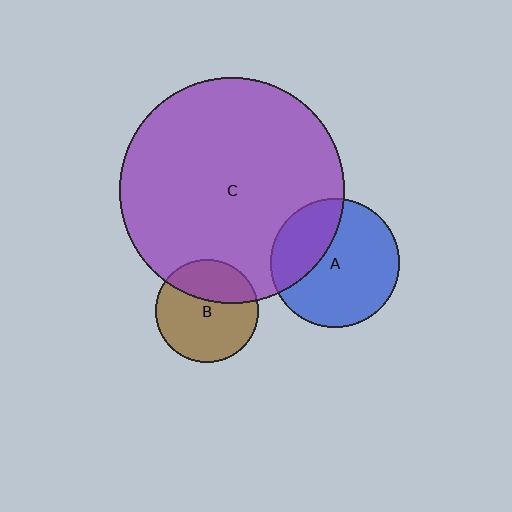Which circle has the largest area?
Circle C (purple).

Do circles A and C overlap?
Yes.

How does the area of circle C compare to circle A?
Approximately 3.0 times.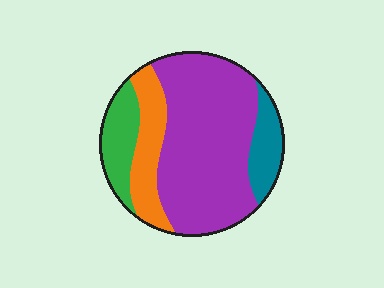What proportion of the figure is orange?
Orange takes up less than a sixth of the figure.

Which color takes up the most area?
Purple, at roughly 60%.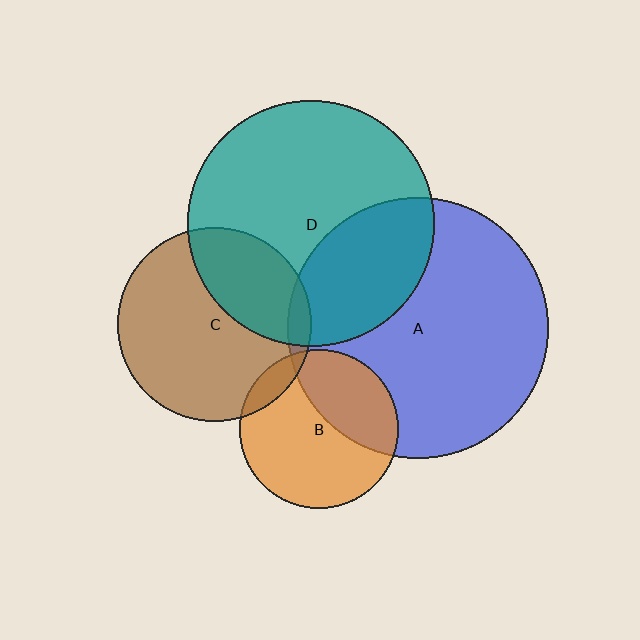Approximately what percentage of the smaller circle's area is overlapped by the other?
Approximately 30%.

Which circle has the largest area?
Circle A (blue).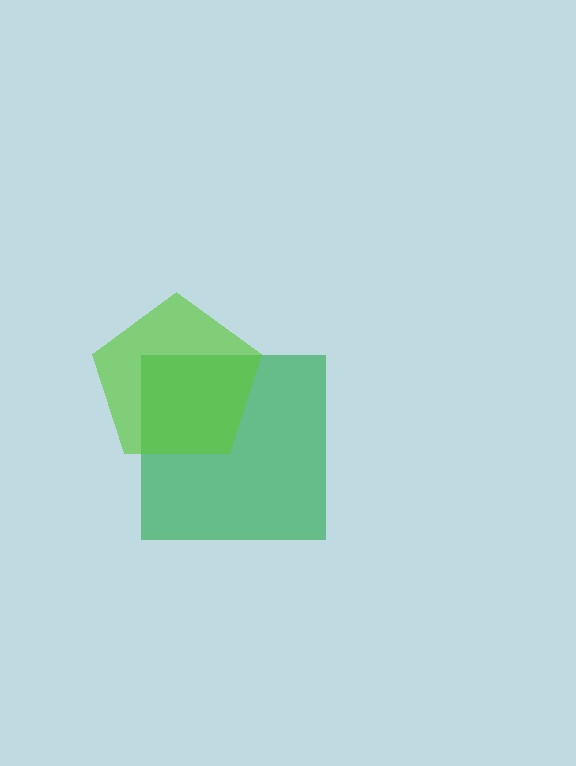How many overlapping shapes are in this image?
There are 2 overlapping shapes in the image.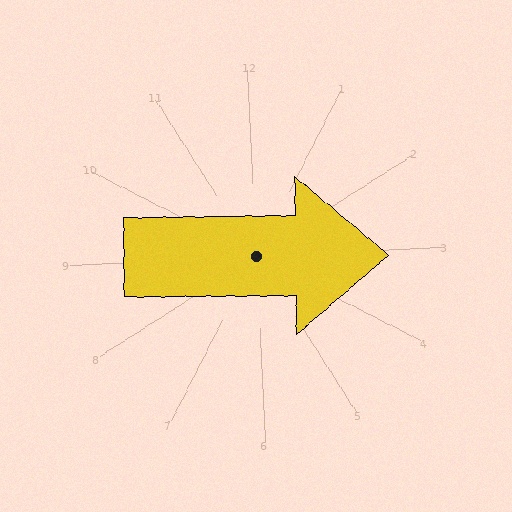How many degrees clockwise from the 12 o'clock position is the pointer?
Approximately 92 degrees.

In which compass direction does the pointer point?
East.